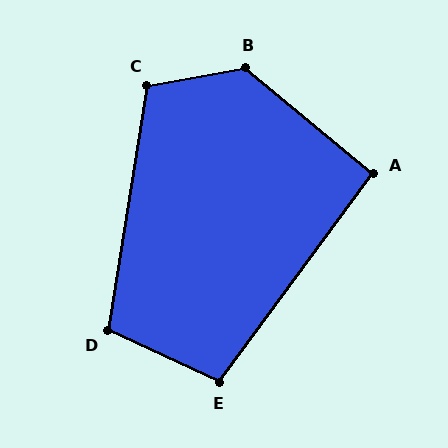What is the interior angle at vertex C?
Approximately 110 degrees (obtuse).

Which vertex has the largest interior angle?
B, at approximately 130 degrees.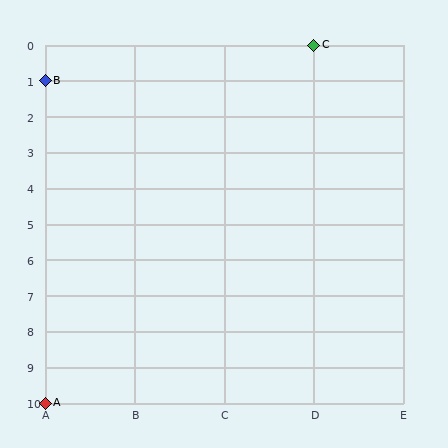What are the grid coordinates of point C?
Point C is at grid coordinates (D, 0).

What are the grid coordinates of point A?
Point A is at grid coordinates (A, 10).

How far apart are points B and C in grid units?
Points B and C are 3 columns and 1 row apart (about 3.2 grid units diagonally).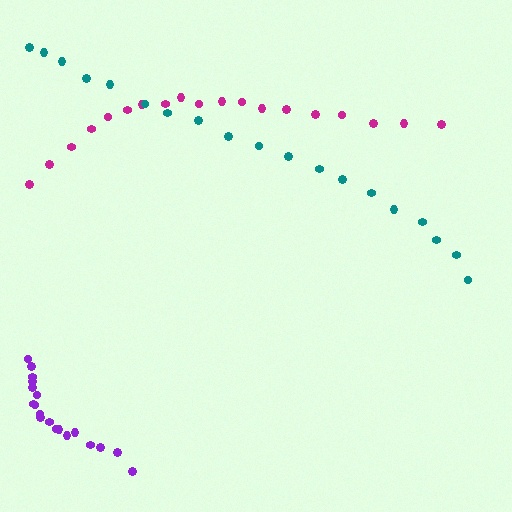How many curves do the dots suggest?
There are 3 distinct paths.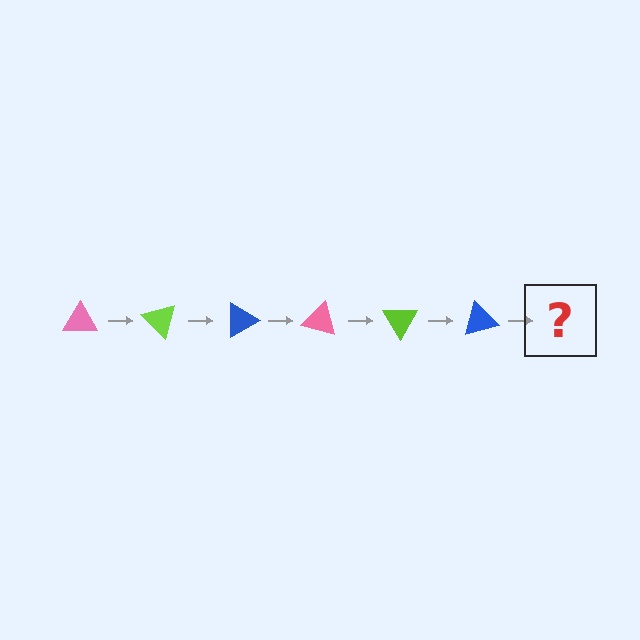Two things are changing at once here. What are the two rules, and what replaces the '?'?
The two rules are that it rotates 45 degrees each step and the color cycles through pink, lime, and blue. The '?' should be a pink triangle, rotated 270 degrees from the start.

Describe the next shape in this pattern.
It should be a pink triangle, rotated 270 degrees from the start.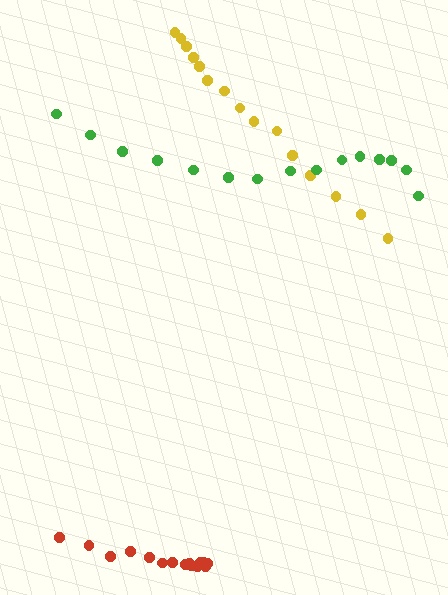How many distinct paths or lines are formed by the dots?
There are 3 distinct paths.